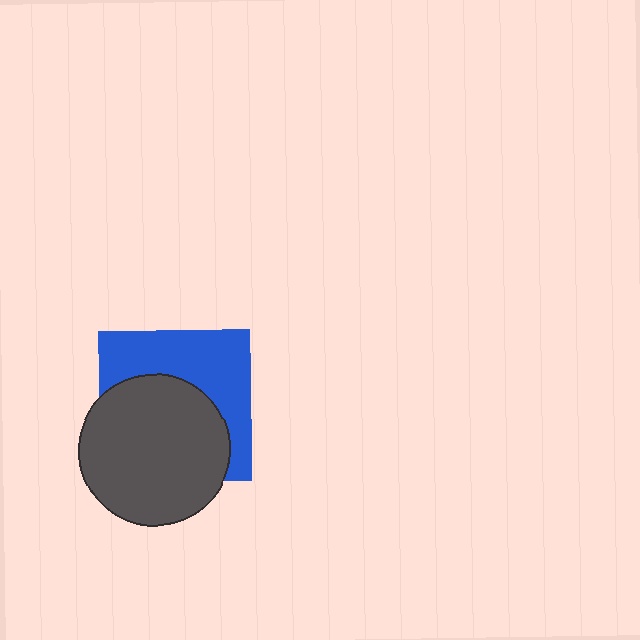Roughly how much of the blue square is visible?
About half of it is visible (roughly 46%).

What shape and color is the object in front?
The object in front is a dark gray circle.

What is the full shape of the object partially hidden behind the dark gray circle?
The partially hidden object is a blue square.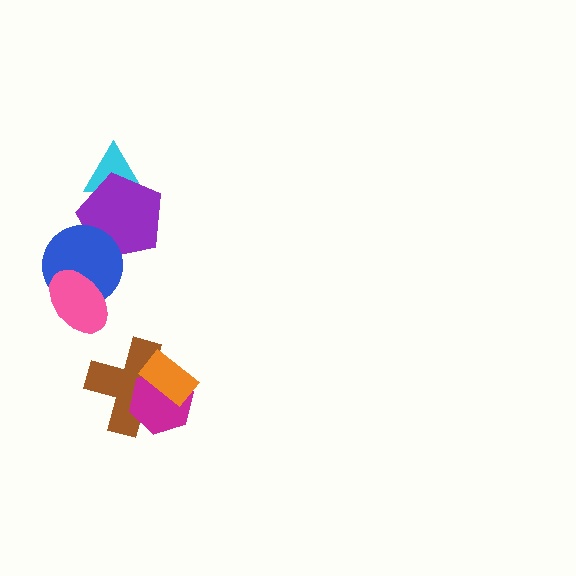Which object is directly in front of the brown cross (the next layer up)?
The magenta hexagon is directly in front of the brown cross.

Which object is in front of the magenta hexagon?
The orange rectangle is in front of the magenta hexagon.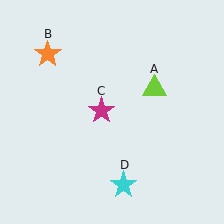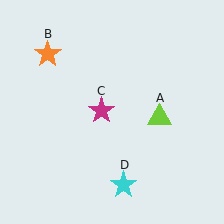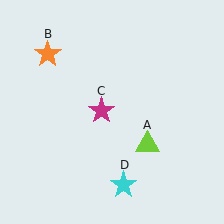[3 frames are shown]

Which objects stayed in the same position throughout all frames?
Orange star (object B) and magenta star (object C) and cyan star (object D) remained stationary.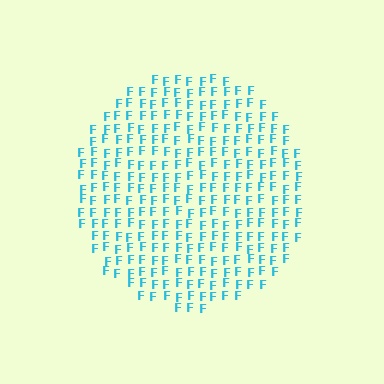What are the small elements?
The small elements are letter F's.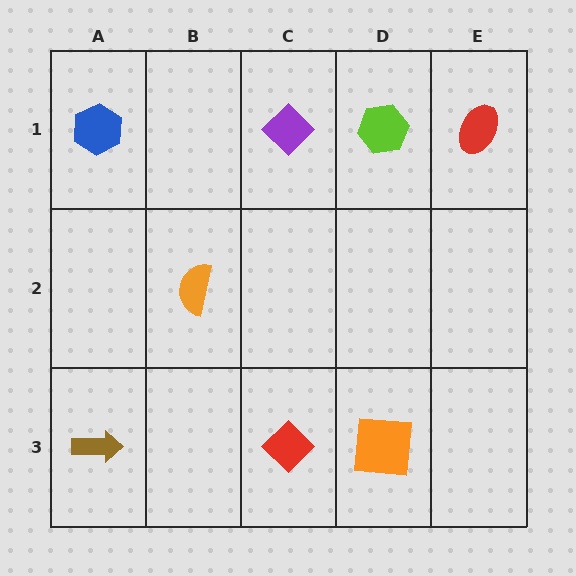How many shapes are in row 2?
1 shape.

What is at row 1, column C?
A purple diamond.